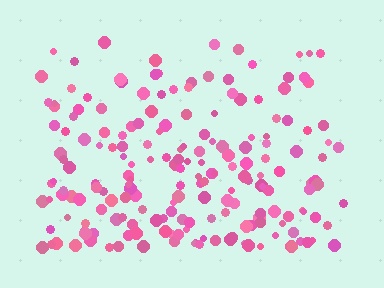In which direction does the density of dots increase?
From top to bottom, with the bottom side densest.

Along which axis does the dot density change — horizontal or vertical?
Vertical.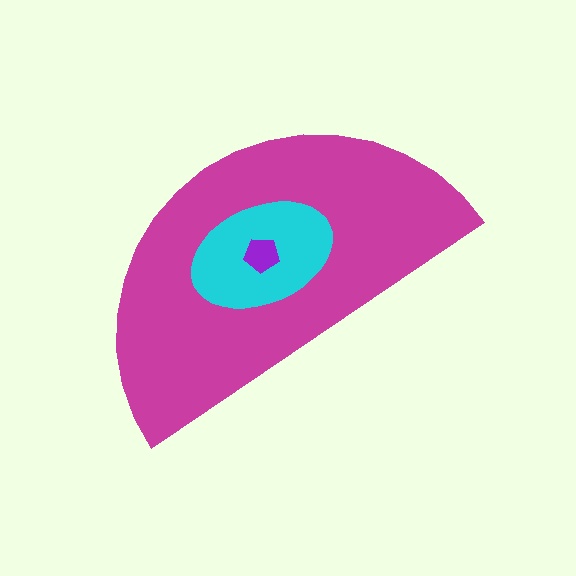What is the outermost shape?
The magenta semicircle.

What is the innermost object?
The purple pentagon.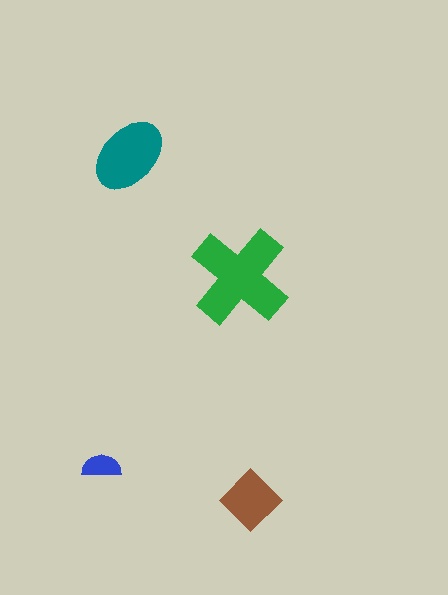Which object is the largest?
The green cross.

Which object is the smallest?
The blue semicircle.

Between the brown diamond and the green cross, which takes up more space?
The green cross.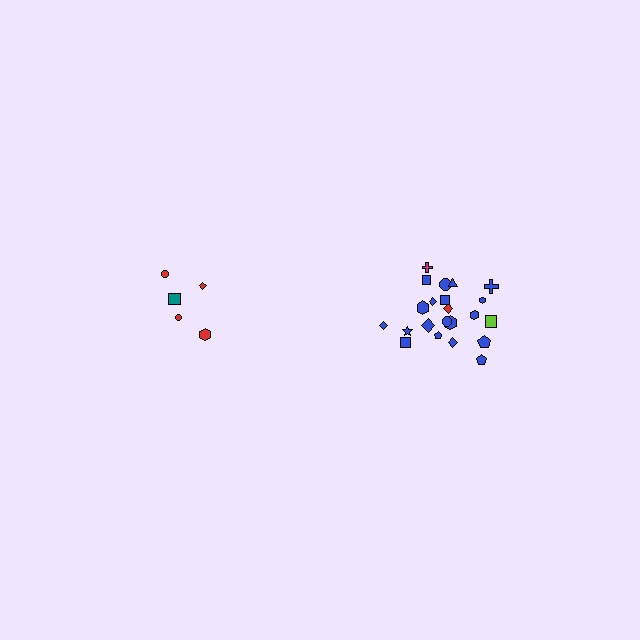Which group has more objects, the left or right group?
The right group.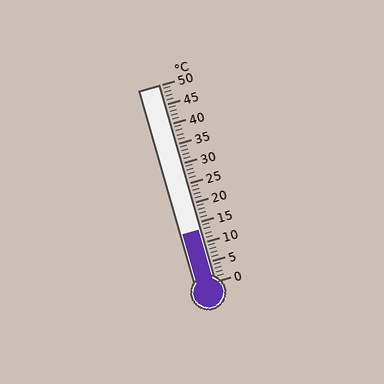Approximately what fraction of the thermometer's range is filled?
The thermometer is filled to approximately 25% of its range.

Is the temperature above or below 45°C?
The temperature is below 45°C.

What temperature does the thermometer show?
The thermometer shows approximately 13°C.